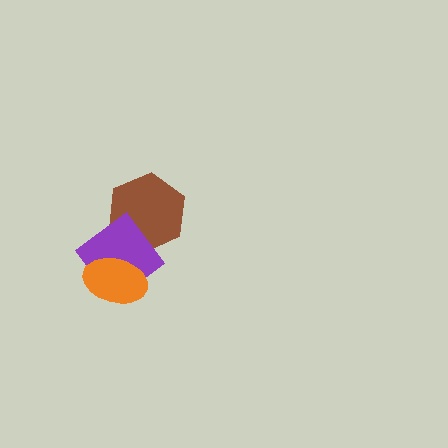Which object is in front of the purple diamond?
The orange ellipse is in front of the purple diamond.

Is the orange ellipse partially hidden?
No, no other shape covers it.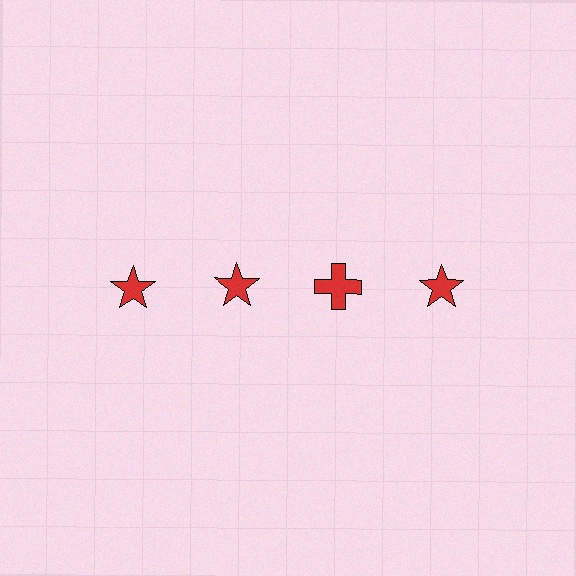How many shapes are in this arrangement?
There are 4 shapes arranged in a grid pattern.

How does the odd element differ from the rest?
It has a different shape: cross instead of star.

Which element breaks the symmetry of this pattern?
The red cross in the top row, center column breaks the symmetry. All other shapes are red stars.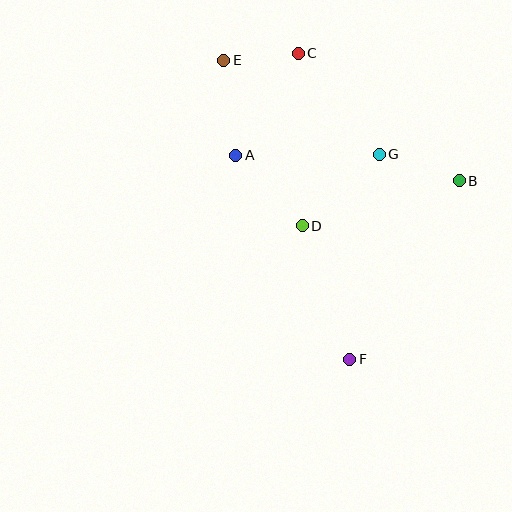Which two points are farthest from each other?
Points E and F are farthest from each other.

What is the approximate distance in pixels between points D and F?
The distance between D and F is approximately 142 pixels.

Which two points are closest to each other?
Points C and E are closest to each other.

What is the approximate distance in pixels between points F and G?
The distance between F and G is approximately 207 pixels.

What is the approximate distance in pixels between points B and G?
The distance between B and G is approximately 85 pixels.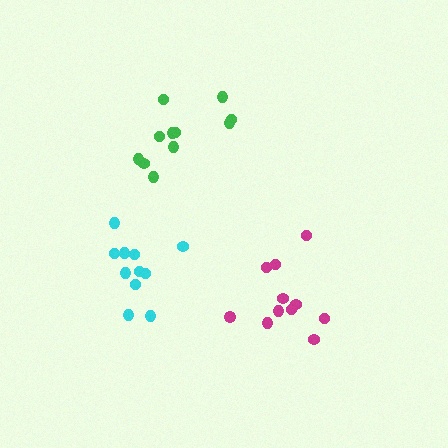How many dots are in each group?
Group 1: 11 dots, Group 2: 11 dots, Group 3: 11 dots (33 total).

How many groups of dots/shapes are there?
There are 3 groups.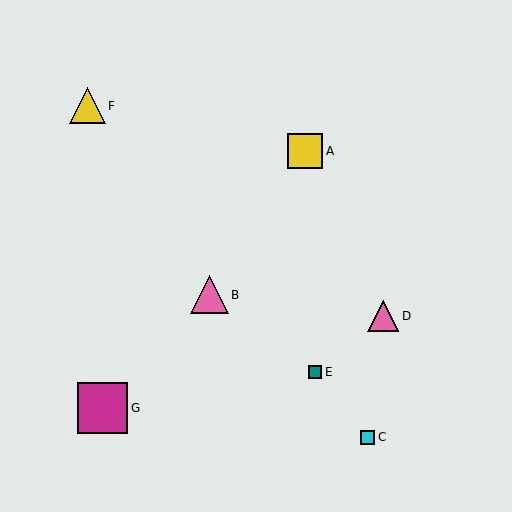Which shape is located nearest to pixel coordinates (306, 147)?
The yellow square (labeled A) at (305, 151) is nearest to that location.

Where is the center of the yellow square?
The center of the yellow square is at (305, 151).